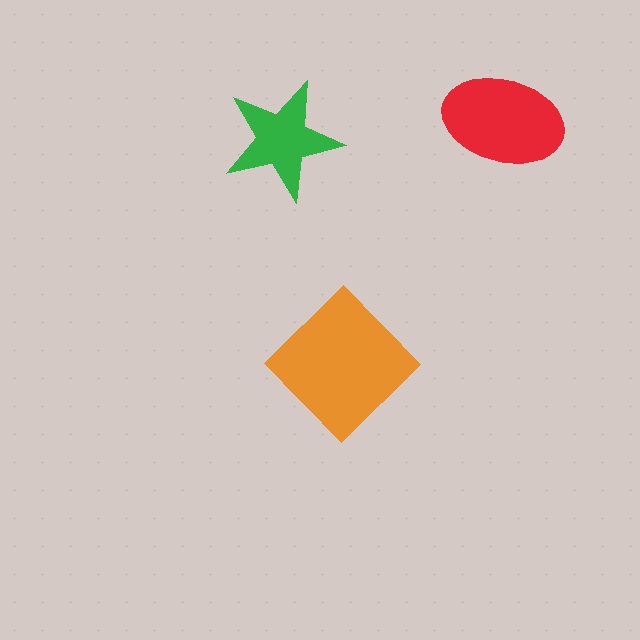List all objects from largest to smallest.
The orange diamond, the red ellipse, the green star.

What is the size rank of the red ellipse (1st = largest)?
2nd.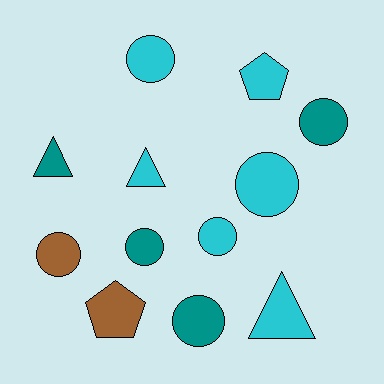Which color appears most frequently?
Cyan, with 6 objects.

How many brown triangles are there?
There are no brown triangles.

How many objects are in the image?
There are 12 objects.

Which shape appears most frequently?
Circle, with 7 objects.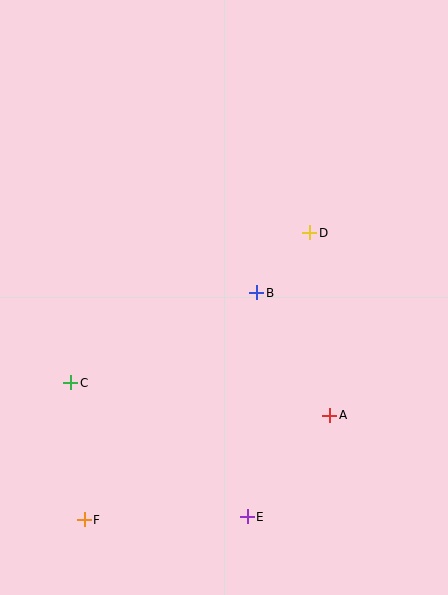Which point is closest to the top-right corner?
Point D is closest to the top-right corner.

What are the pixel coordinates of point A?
Point A is at (330, 415).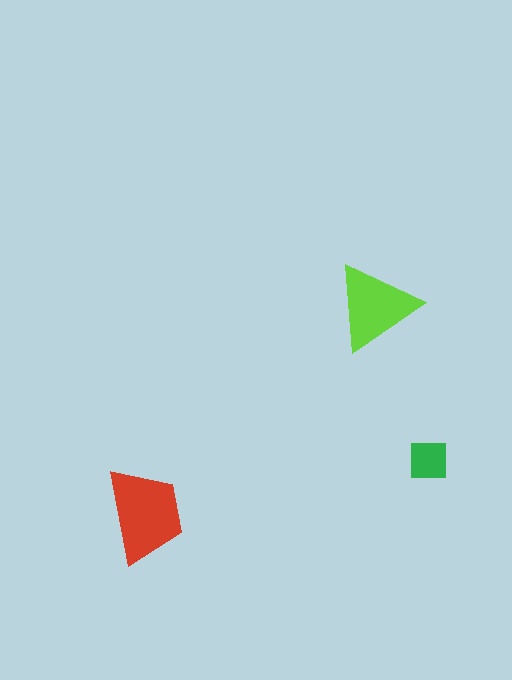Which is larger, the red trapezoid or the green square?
The red trapezoid.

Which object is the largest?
The red trapezoid.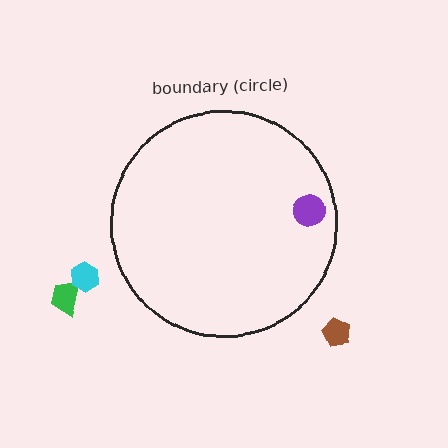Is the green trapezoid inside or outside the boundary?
Outside.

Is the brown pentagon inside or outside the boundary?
Outside.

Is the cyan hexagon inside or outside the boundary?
Outside.